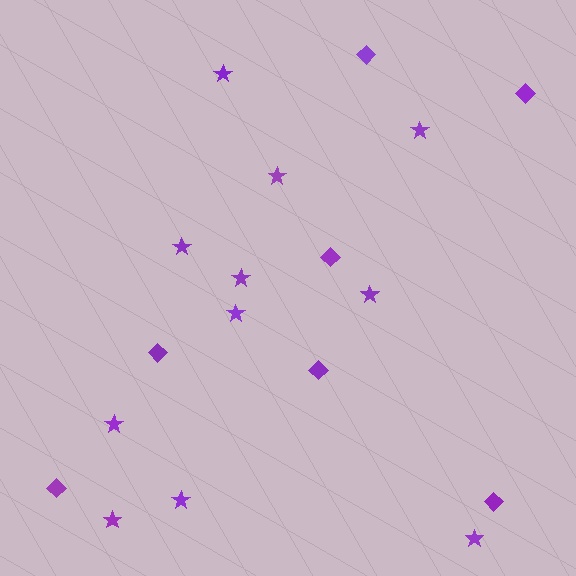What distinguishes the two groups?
There are 2 groups: one group of stars (11) and one group of diamonds (7).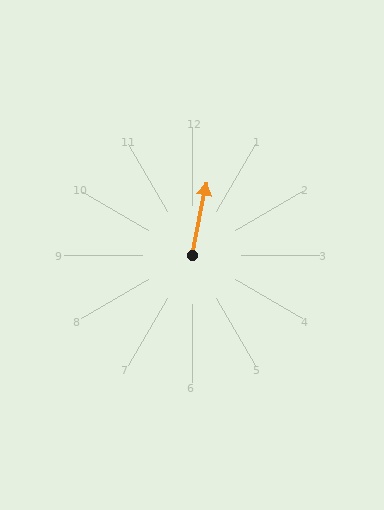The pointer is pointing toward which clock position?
Roughly 12 o'clock.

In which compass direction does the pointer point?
North.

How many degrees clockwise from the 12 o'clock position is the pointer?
Approximately 11 degrees.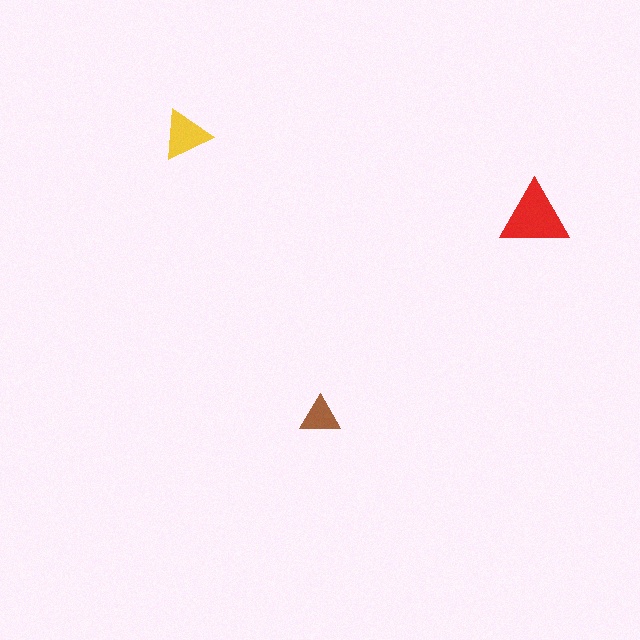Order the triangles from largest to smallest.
the red one, the yellow one, the brown one.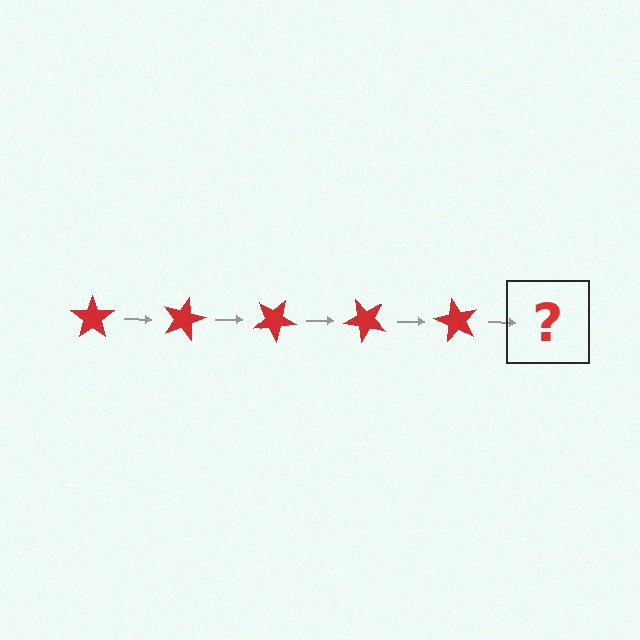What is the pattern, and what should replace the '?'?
The pattern is that the star rotates 15 degrees each step. The '?' should be a red star rotated 75 degrees.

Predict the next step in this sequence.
The next step is a red star rotated 75 degrees.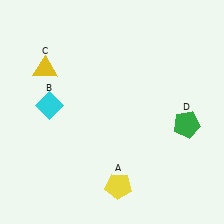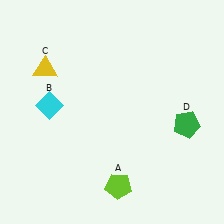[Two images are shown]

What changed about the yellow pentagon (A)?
In Image 1, A is yellow. In Image 2, it changed to lime.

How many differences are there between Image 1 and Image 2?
There is 1 difference between the two images.